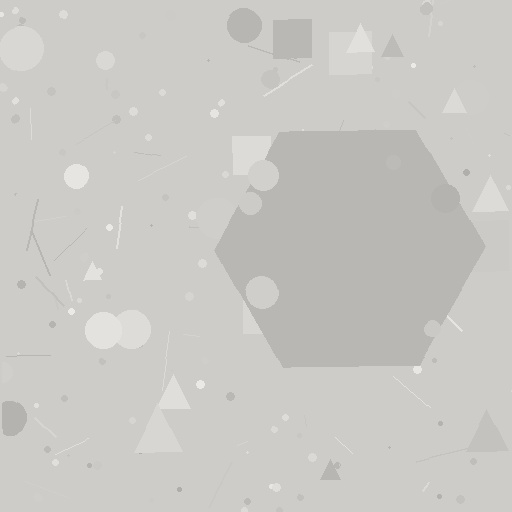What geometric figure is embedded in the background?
A hexagon is embedded in the background.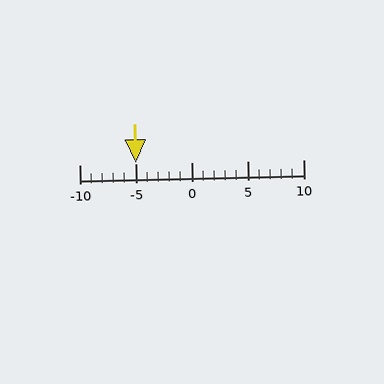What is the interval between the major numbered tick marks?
The major tick marks are spaced 5 units apart.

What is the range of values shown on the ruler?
The ruler shows values from -10 to 10.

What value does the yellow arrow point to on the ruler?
The yellow arrow points to approximately -5.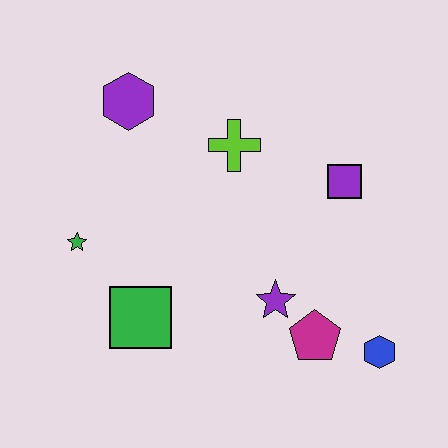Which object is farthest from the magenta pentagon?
The purple hexagon is farthest from the magenta pentagon.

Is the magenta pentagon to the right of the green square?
Yes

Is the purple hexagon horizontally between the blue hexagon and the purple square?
No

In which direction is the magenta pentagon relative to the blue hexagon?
The magenta pentagon is to the left of the blue hexagon.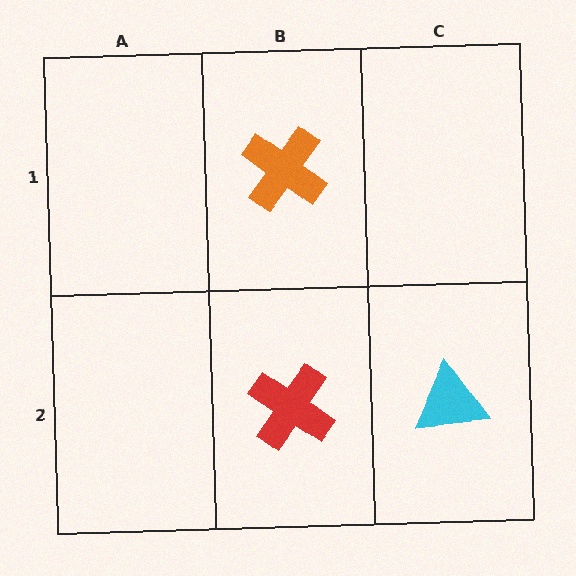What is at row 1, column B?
An orange cross.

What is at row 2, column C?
A cyan triangle.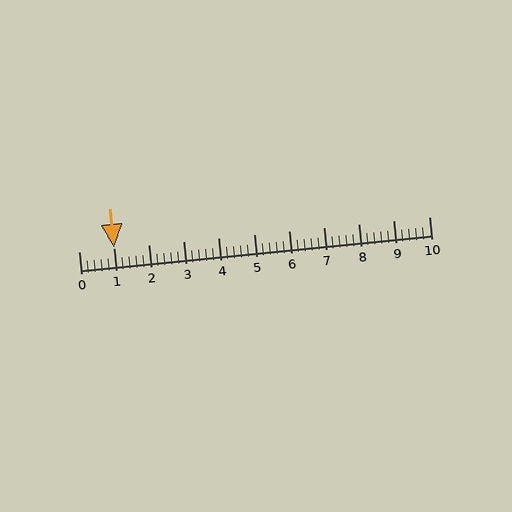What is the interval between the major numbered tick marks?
The major tick marks are spaced 1 units apart.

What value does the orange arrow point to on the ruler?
The orange arrow points to approximately 1.0.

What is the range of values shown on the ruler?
The ruler shows values from 0 to 10.